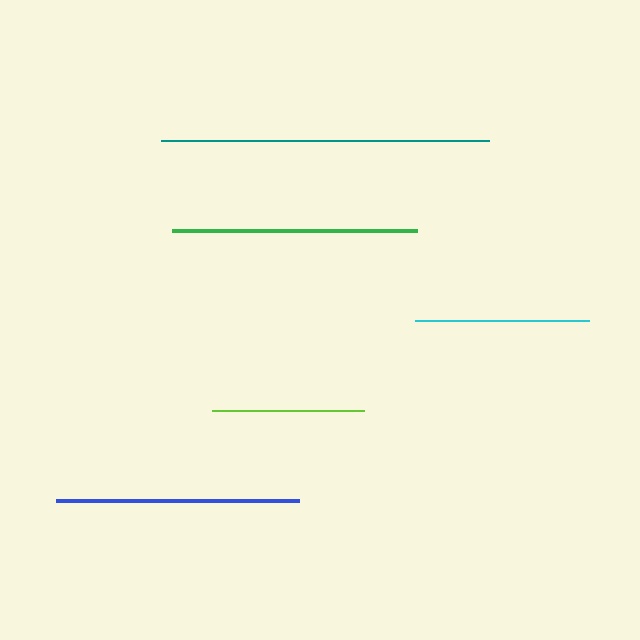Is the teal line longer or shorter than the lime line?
The teal line is longer than the lime line.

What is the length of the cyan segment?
The cyan segment is approximately 174 pixels long.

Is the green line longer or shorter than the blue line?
The green line is longer than the blue line.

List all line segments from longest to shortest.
From longest to shortest: teal, green, blue, cyan, lime.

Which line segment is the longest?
The teal line is the longest at approximately 328 pixels.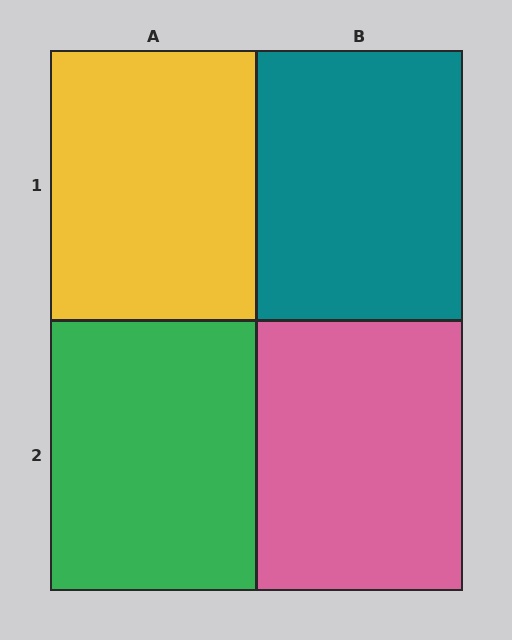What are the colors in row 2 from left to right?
Green, pink.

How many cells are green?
1 cell is green.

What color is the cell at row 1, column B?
Teal.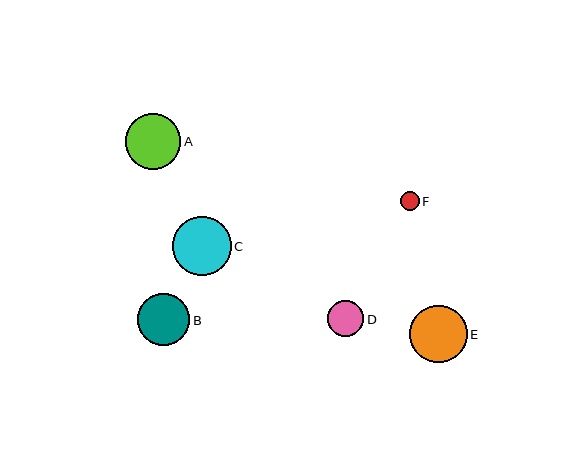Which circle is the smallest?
Circle F is the smallest with a size of approximately 19 pixels.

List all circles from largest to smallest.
From largest to smallest: C, E, A, B, D, F.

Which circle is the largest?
Circle C is the largest with a size of approximately 59 pixels.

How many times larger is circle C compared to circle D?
Circle C is approximately 1.6 times the size of circle D.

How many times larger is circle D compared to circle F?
Circle D is approximately 1.9 times the size of circle F.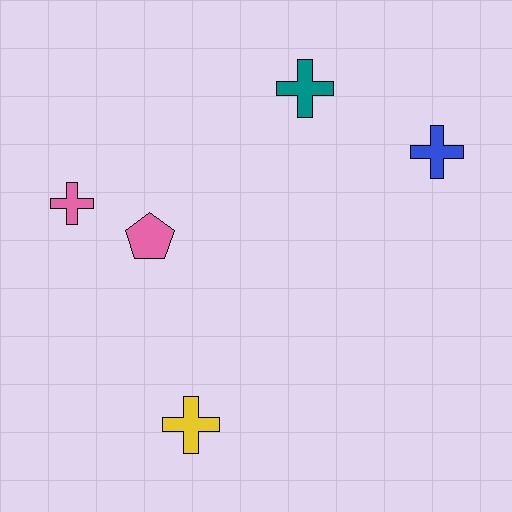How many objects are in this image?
There are 5 objects.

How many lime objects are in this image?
There are no lime objects.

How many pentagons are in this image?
There is 1 pentagon.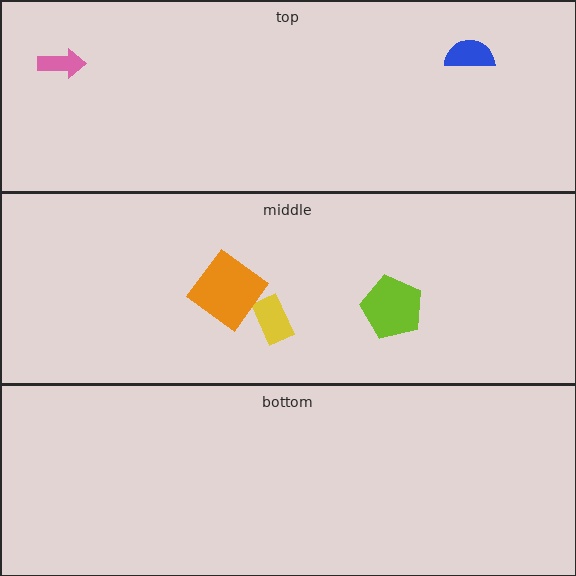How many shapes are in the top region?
2.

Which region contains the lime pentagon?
The middle region.